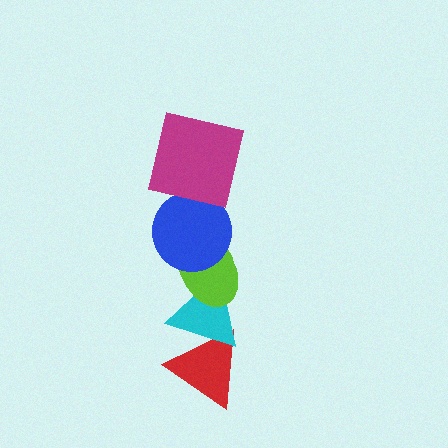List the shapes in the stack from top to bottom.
From top to bottom: the magenta square, the blue circle, the lime ellipse, the cyan triangle, the red triangle.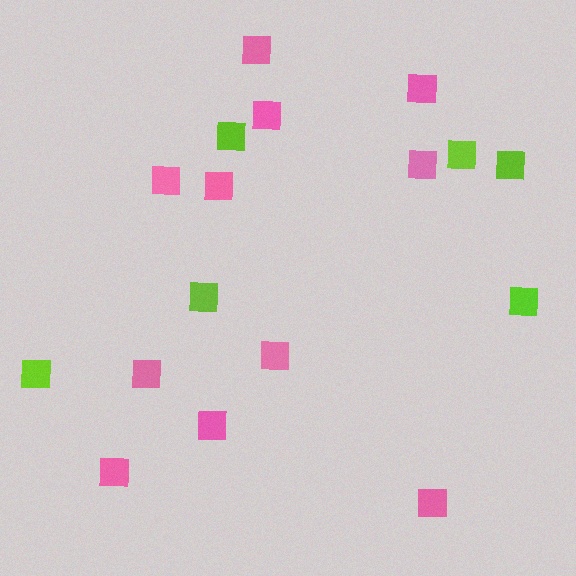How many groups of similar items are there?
There are 2 groups: one group of pink squares (11) and one group of lime squares (6).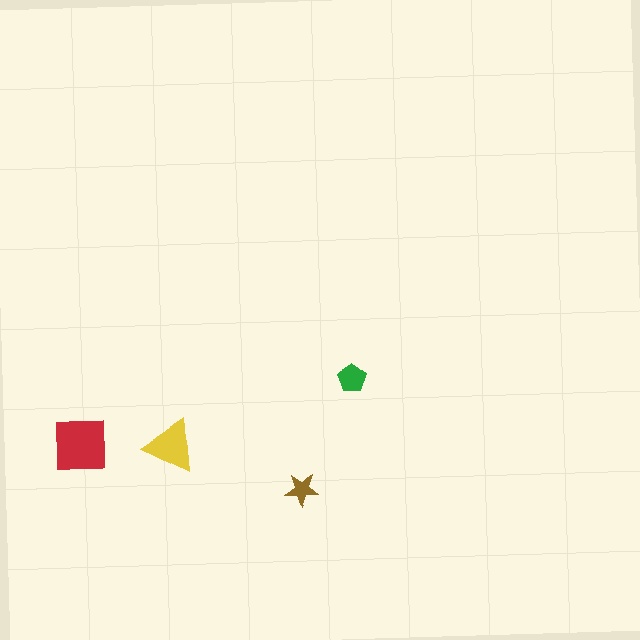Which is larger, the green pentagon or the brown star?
The green pentagon.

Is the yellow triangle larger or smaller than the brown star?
Larger.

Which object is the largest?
The red square.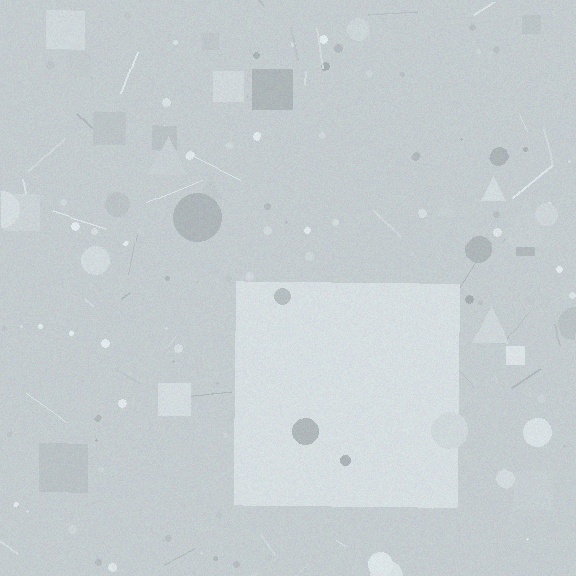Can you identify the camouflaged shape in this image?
The camouflaged shape is a square.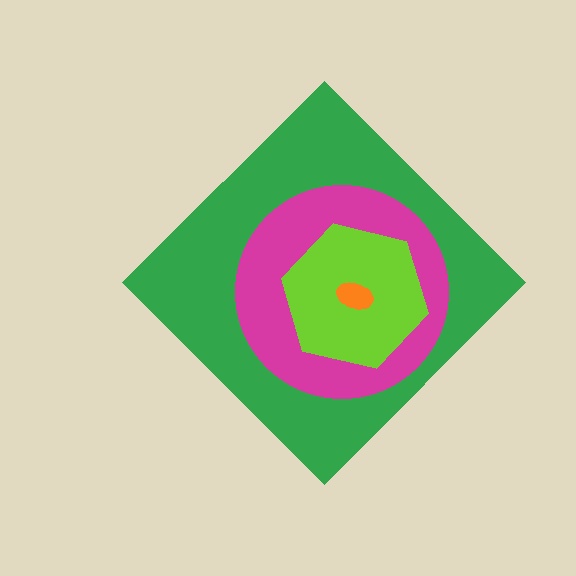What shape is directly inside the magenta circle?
The lime hexagon.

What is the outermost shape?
The green diamond.